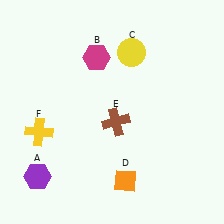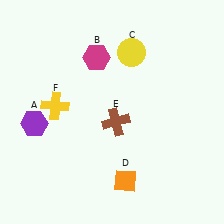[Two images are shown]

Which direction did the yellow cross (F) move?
The yellow cross (F) moved up.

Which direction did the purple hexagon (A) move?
The purple hexagon (A) moved up.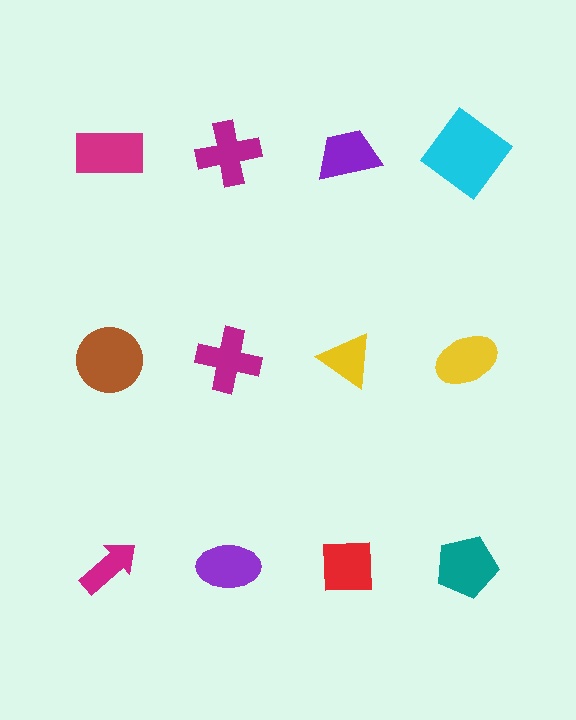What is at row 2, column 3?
A yellow triangle.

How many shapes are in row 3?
4 shapes.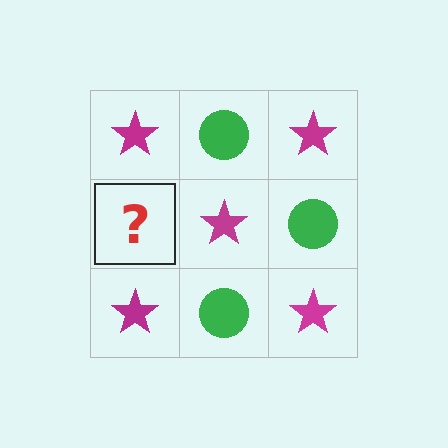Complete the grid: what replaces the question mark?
The question mark should be replaced with a green circle.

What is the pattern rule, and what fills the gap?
The rule is that it alternates magenta star and green circle in a checkerboard pattern. The gap should be filled with a green circle.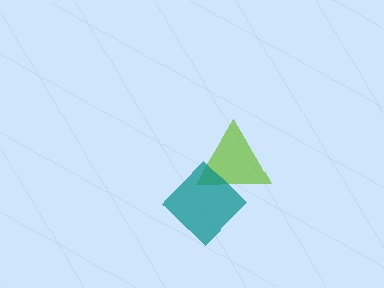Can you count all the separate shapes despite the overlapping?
Yes, there are 2 separate shapes.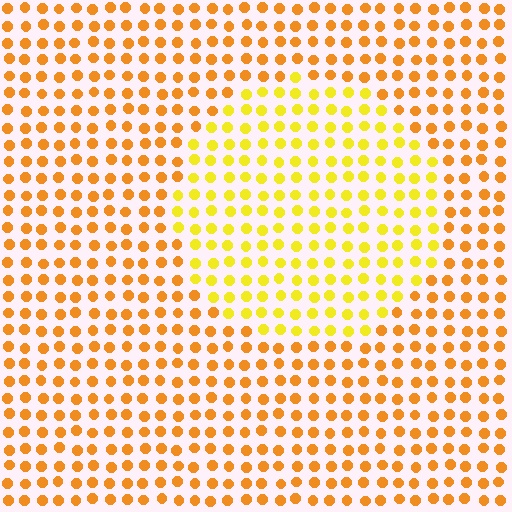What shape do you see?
I see a circle.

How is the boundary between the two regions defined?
The boundary is defined purely by a slight shift in hue (about 27 degrees). Spacing, size, and orientation are identical on both sides.